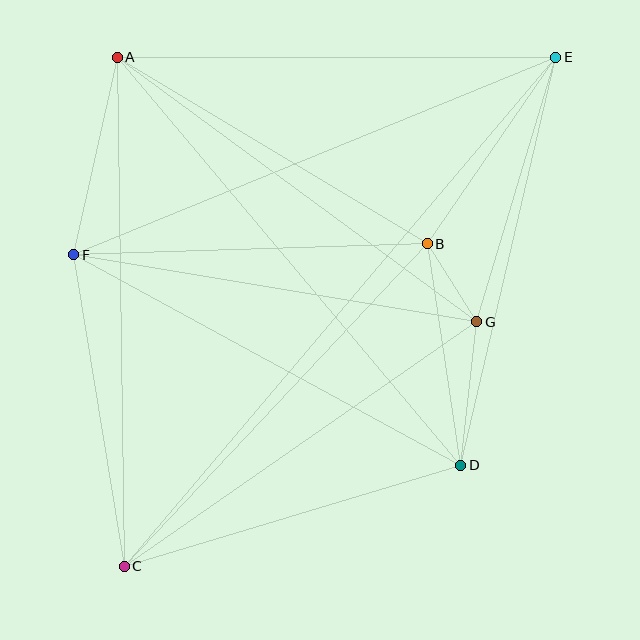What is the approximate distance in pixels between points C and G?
The distance between C and G is approximately 429 pixels.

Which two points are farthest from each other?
Points C and E are farthest from each other.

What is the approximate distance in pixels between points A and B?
The distance between A and B is approximately 362 pixels.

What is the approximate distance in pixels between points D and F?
The distance between D and F is approximately 441 pixels.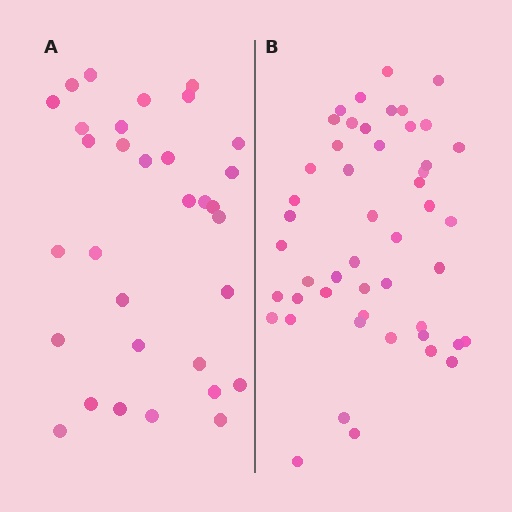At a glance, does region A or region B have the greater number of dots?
Region B (the right region) has more dots.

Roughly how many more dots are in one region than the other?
Region B has approximately 15 more dots than region A.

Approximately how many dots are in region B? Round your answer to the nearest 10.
About 50 dots. (The exact count is 49, which rounds to 50.)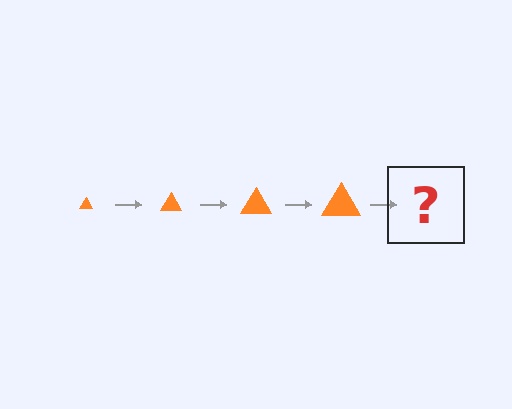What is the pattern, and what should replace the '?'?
The pattern is that the triangle gets progressively larger each step. The '?' should be an orange triangle, larger than the previous one.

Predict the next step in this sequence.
The next step is an orange triangle, larger than the previous one.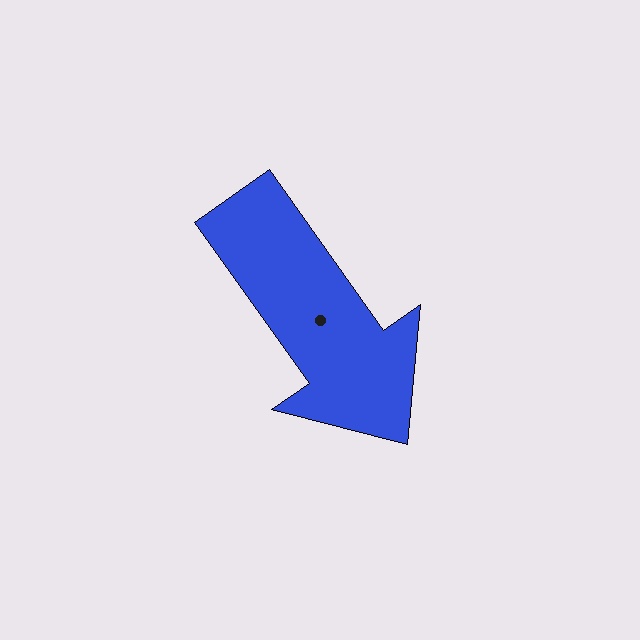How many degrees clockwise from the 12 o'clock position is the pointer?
Approximately 145 degrees.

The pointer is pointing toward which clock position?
Roughly 5 o'clock.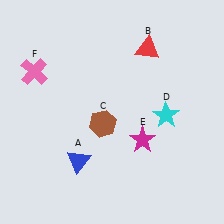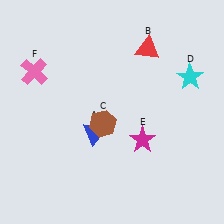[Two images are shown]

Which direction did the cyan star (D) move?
The cyan star (D) moved up.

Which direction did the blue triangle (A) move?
The blue triangle (A) moved up.